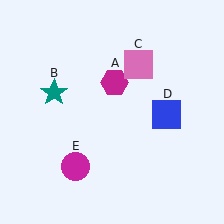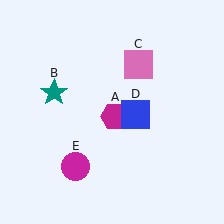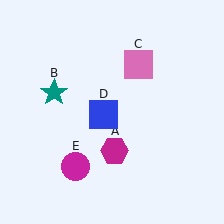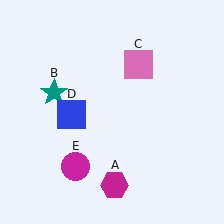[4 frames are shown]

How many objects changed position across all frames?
2 objects changed position: magenta hexagon (object A), blue square (object D).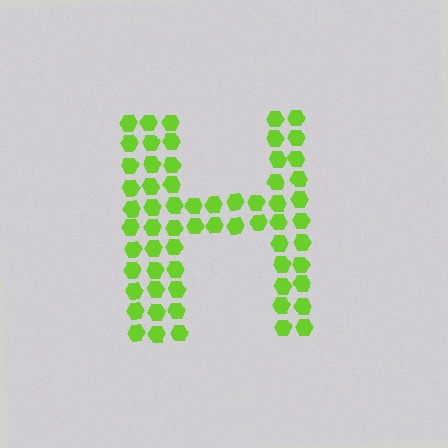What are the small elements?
The small elements are hexagons.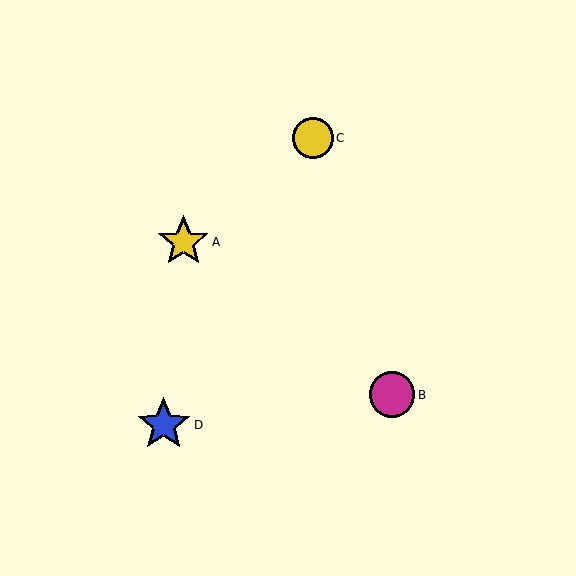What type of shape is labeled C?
Shape C is a yellow circle.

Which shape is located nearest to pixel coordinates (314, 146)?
The yellow circle (labeled C) at (313, 138) is nearest to that location.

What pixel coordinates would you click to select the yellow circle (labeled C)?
Click at (313, 138) to select the yellow circle C.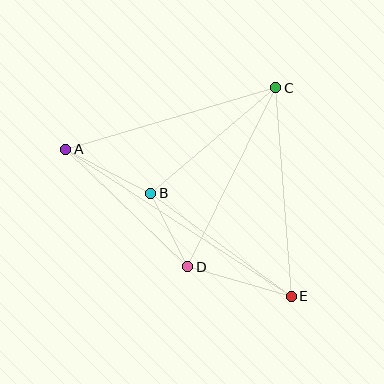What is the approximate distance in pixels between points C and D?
The distance between C and D is approximately 199 pixels.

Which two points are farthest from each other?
Points A and E are farthest from each other.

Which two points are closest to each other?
Points B and D are closest to each other.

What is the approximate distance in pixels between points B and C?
The distance between B and C is approximately 163 pixels.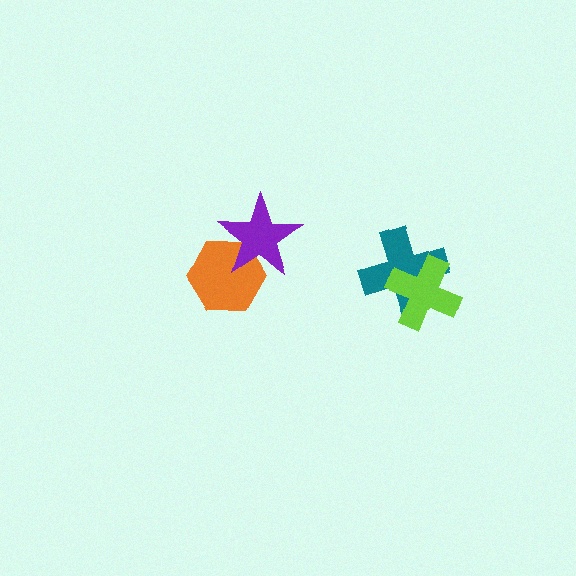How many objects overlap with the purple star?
1 object overlaps with the purple star.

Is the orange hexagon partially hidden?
Yes, it is partially covered by another shape.